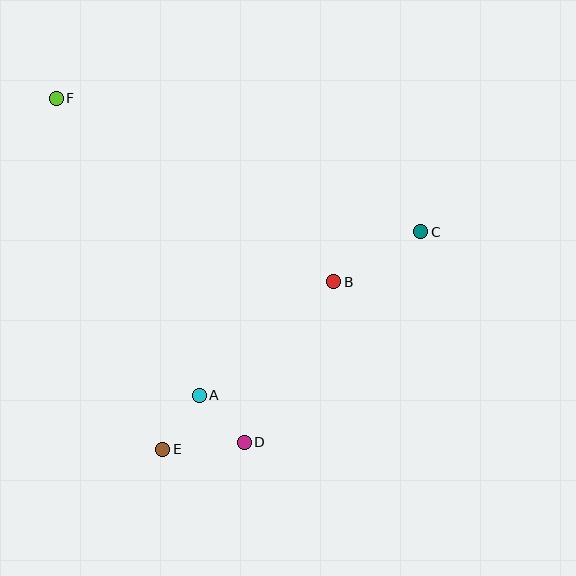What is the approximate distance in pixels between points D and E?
The distance between D and E is approximately 82 pixels.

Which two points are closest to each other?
Points A and D are closest to each other.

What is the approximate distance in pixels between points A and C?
The distance between A and C is approximately 275 pixels.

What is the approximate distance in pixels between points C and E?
The distance between C and E is approximately 338 pixels.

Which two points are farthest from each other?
Points D and F are farthest from each other.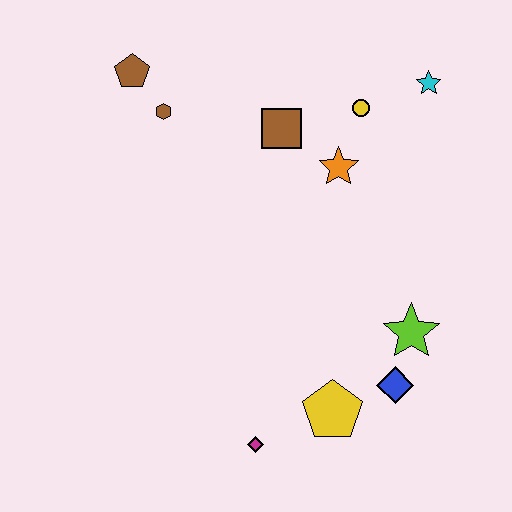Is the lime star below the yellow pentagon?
No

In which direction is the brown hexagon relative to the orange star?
The brown hexagon is to the left of the orange star.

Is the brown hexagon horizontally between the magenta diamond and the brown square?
No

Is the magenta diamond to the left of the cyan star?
Yes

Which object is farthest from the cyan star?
The magenta diamond is farthest from the cyan star.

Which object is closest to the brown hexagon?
The brown pentagon is closest to the brown hexagon.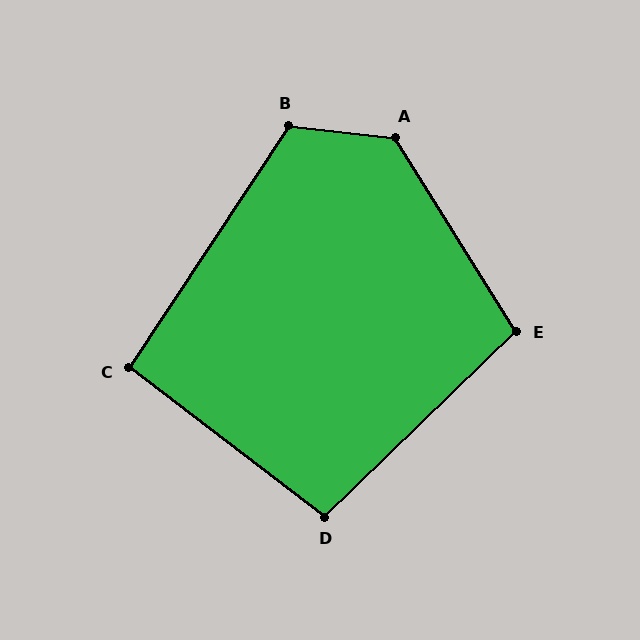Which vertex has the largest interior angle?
A, at approximately 129 degrees.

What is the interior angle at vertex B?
Approximately 117 degrees (obtuse).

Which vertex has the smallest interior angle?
C, at approximately 94 degrees.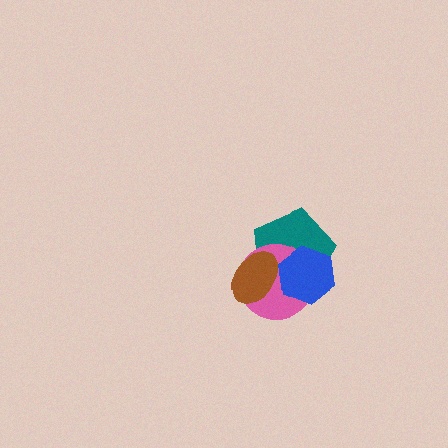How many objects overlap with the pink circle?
3 objects overlap with the pink circle.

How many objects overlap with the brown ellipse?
3 objects overlap with the brown ellipse.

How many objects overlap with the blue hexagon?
3 objects overlap with the blue hexagon.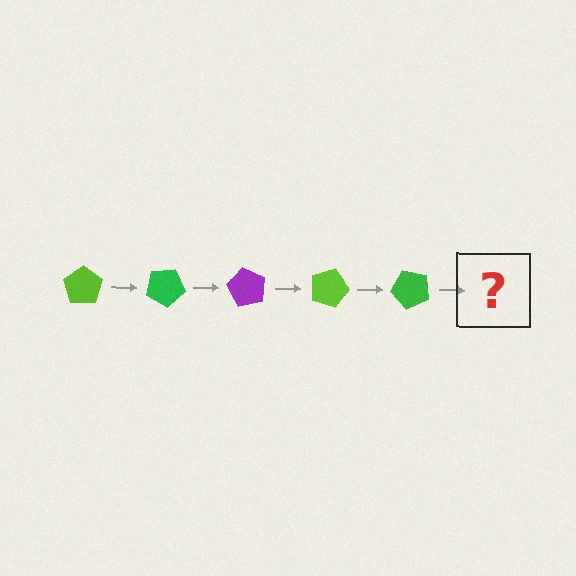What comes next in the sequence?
The next element should be a purple pentagon, rotated 150 degrees from the start.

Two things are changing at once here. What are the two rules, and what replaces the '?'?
The two rules are that it rotates 30 degrees each step and the color cycles through lime, green, and purple. The '?' should be a purple pentagon, rotated 150 degrees from the start.